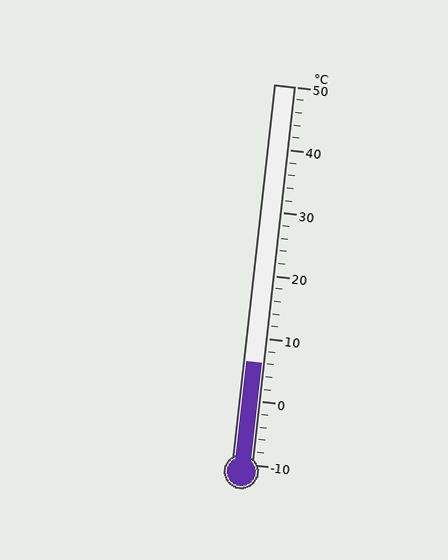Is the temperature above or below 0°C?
The temperature is above 0°C.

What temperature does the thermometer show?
The thermometer shows approximately 6°C.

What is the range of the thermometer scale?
The thermometer scale ranges from -10°C to 50°C.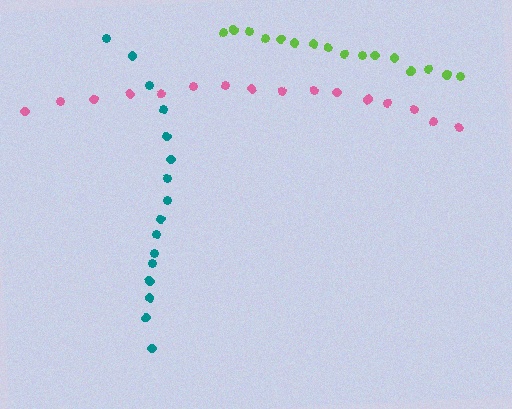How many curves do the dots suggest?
There are 3 distinct paths.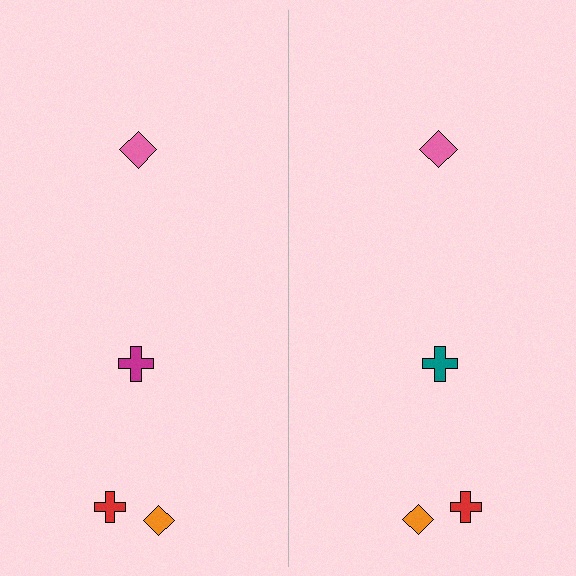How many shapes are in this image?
There are 8 shapes in this image.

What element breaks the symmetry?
The teal cross on the right side breaks the symmetry — its mirror counterpart is magenta.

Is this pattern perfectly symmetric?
No, the pattern is not perfectly symmetric. The teal cross on the right side breaks the symmetry — its mirror counterpart is magenta.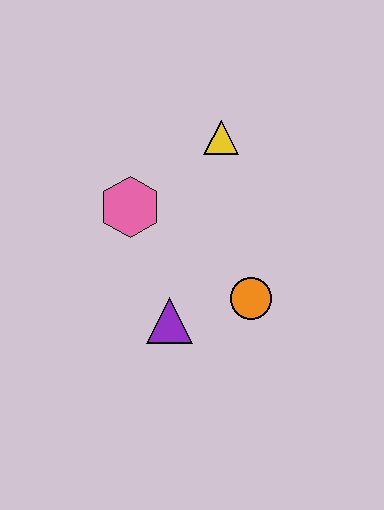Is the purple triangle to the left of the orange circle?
Yes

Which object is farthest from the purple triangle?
The yellow triangle is farthest from the purple triangle.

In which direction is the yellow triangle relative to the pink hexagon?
The yellow triangle is to the right of the pink hexagon.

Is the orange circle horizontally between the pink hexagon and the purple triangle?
No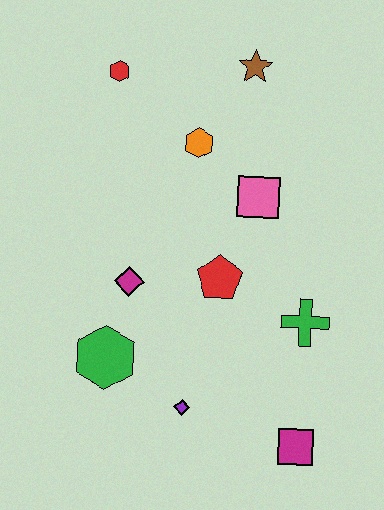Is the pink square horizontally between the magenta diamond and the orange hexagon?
No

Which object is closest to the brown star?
The orange hexagon is closest to the brown star.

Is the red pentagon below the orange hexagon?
Yes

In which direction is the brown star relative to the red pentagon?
The brown star is above the red pentagon.